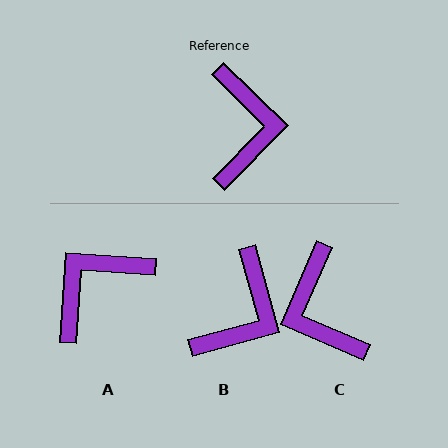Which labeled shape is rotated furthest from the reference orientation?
C, about 159 degrees away.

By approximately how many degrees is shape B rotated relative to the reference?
Approximately 30 degrees clockwise.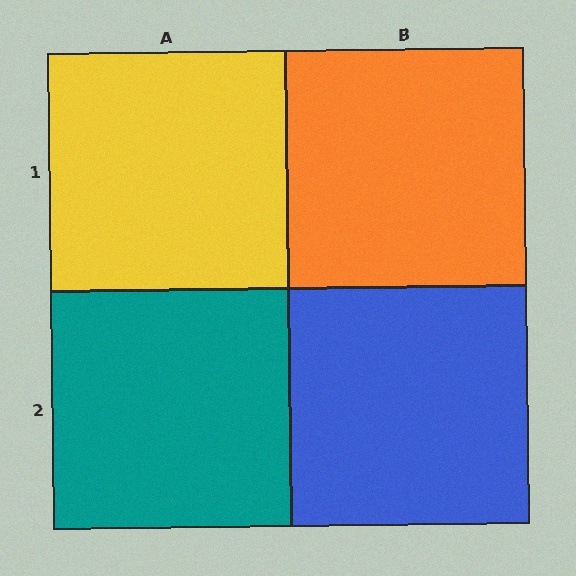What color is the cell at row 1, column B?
Orange.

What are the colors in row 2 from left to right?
Teal, blue.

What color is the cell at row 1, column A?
Yellow.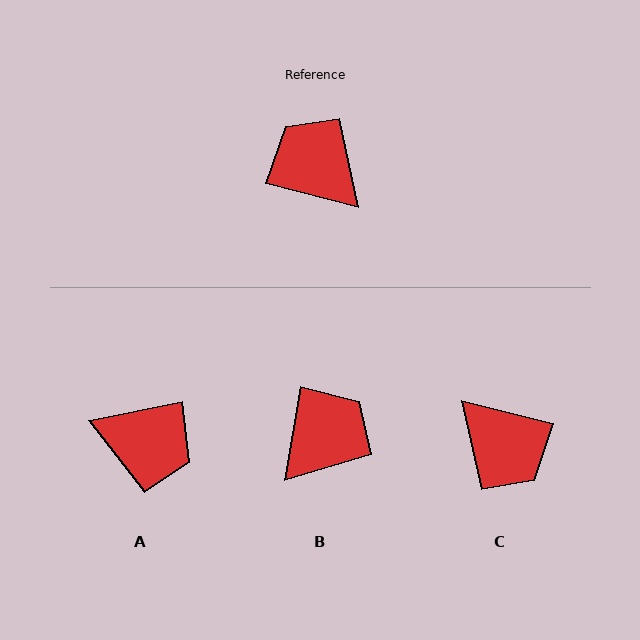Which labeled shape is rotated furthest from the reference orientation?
C, about 179 degrees away.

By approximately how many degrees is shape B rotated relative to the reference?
Approximately 85 degrees clockwise.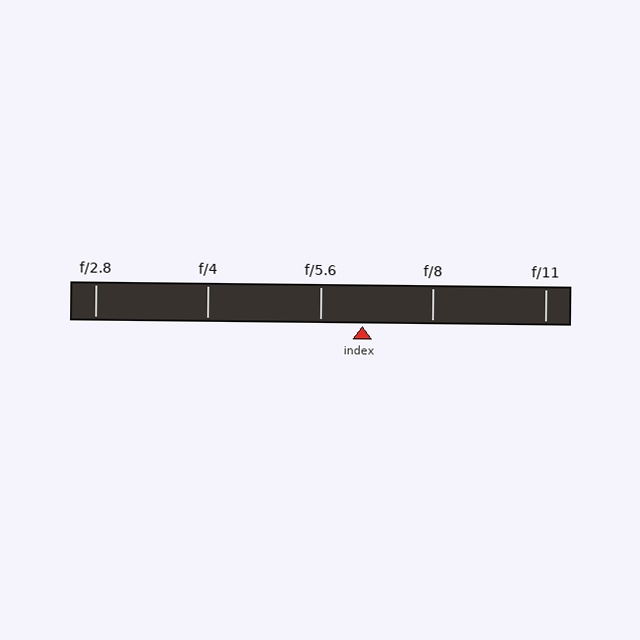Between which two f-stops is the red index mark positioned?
The index mark is between f/5.6 and f/8.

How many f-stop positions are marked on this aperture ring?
There are 5 f-stop positions marked.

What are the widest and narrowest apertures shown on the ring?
The widest aperture shown is f/2.8 and the narrowest is f/11.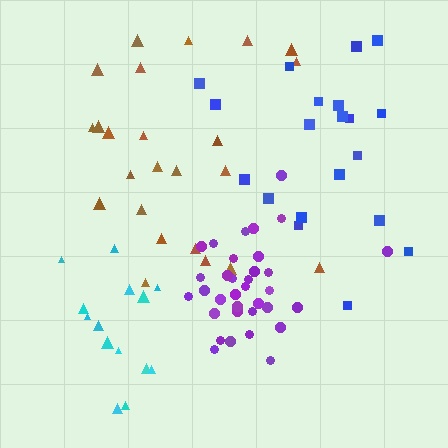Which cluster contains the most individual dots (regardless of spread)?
Purple (34).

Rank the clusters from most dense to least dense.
purple, brown, blue, cyan.